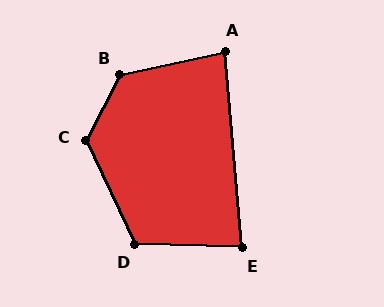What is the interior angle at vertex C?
Approximately 127 degrees (obtuse).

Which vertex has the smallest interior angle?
A, at approximately 83 degrees.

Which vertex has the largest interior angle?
B, at approximately 129 degrees.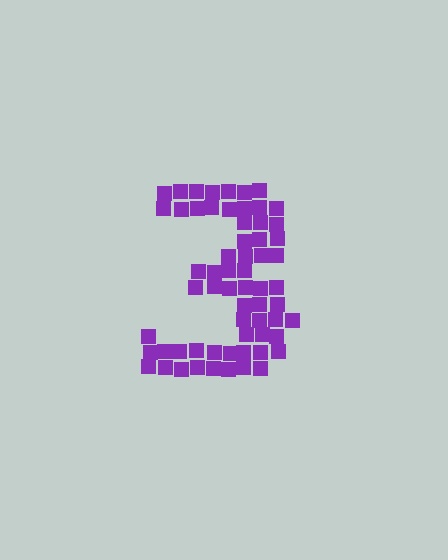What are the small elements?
The small elements are squares.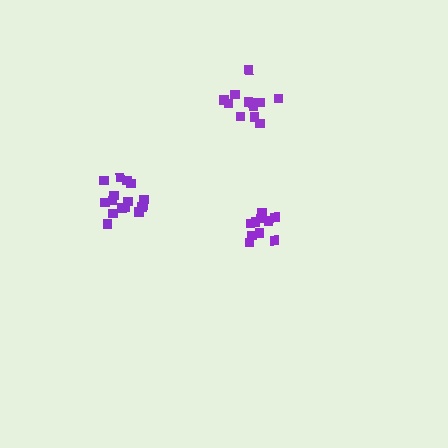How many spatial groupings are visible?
There are 3 spatial groupings.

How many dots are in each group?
Group 1: 10 dots, Group 2: 16 dots, Group 3: 13 dots (39 total).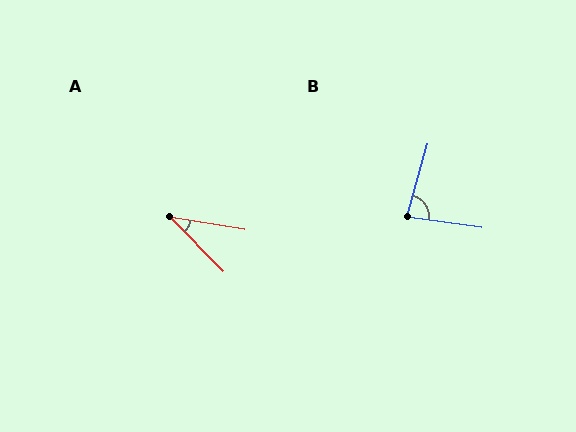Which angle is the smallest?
A, at approximately 37 degrees.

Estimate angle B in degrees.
Approximately 82 degrees.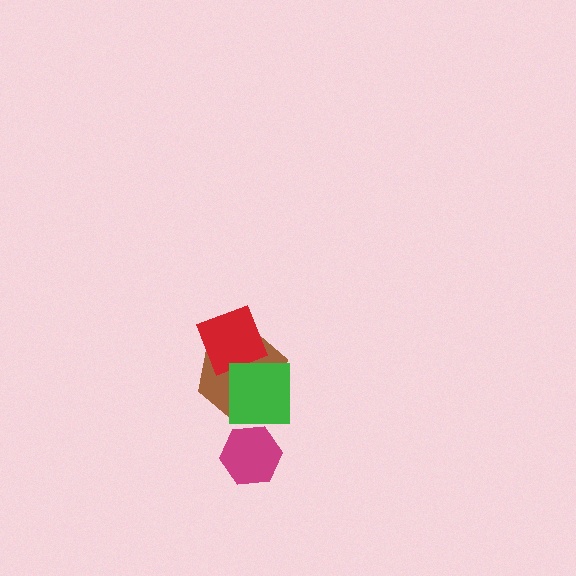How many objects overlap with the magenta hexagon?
0 objects overlap with the magenta hexagon.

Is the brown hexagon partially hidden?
Yes, it is partially covered by another shape.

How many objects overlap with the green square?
1 object overlaps with the green square.